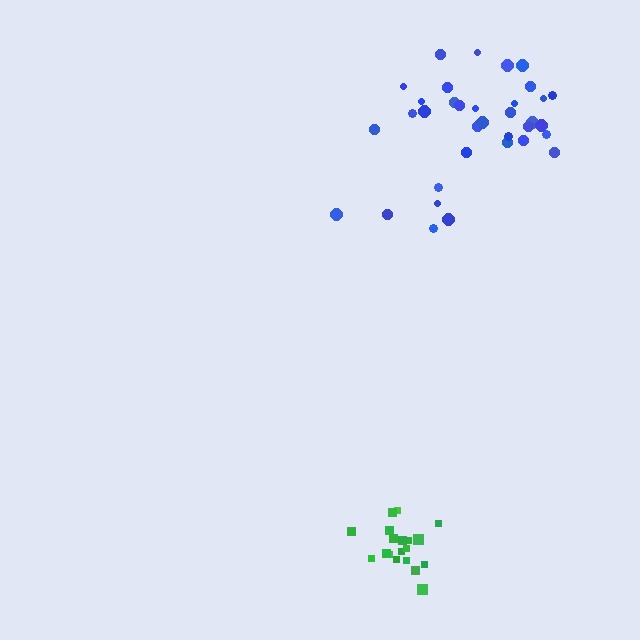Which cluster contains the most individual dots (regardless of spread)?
Blue (35).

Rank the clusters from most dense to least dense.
green, blue.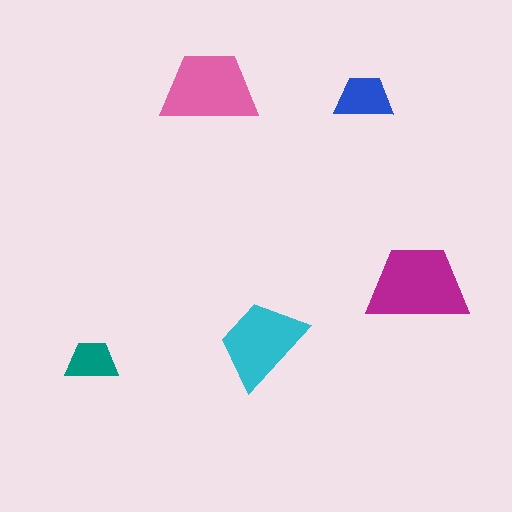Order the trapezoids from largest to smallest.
the magenta one, the pink one, the cyan one, the blue one, the teal one.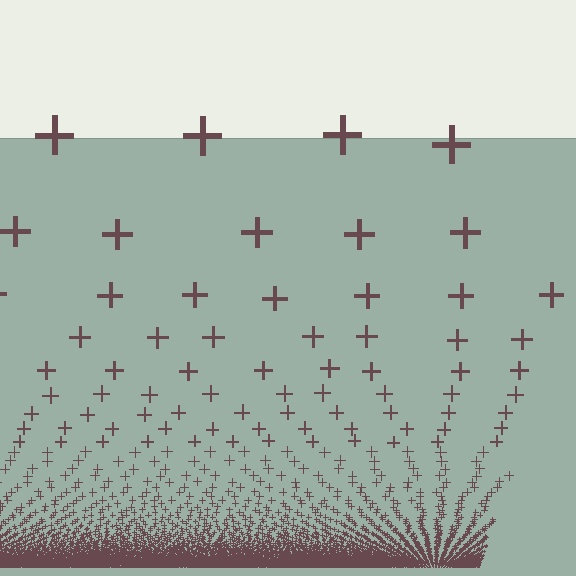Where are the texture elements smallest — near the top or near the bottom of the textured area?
Near the bottom.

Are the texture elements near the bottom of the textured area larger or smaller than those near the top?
Smaller. The gradient is inverted — elements near the bottom are smaller and denser.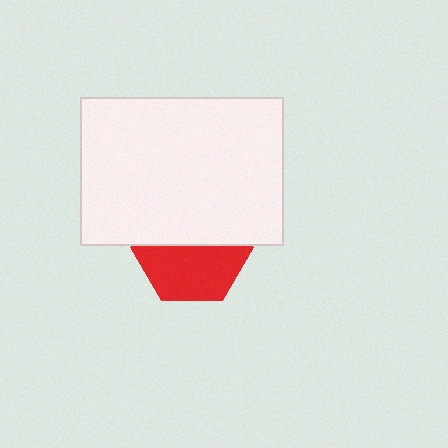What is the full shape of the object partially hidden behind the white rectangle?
The partially hidden object is a red hexagon.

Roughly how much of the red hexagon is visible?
About half of it is visible (roughly 52%).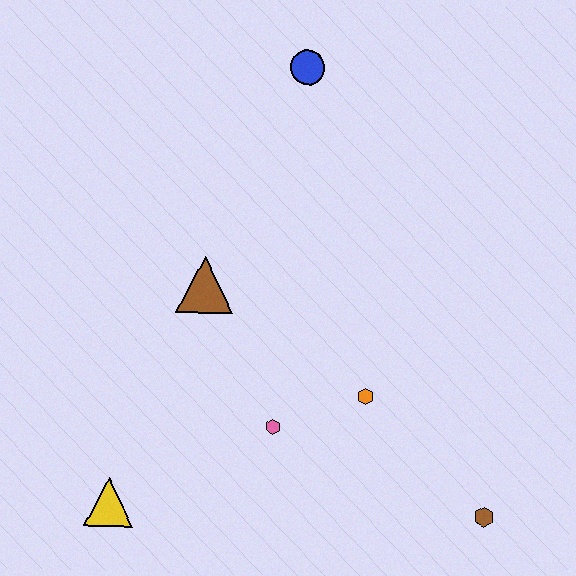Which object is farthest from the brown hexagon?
The blue circle is farthest from the brown hexagon.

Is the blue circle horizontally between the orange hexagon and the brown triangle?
Yes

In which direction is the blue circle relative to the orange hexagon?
The blue circle is above the orange hexagon.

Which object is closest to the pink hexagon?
The orange hexagon is closest to the pink hexagon.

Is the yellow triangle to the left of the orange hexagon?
Yes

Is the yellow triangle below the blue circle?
Yes